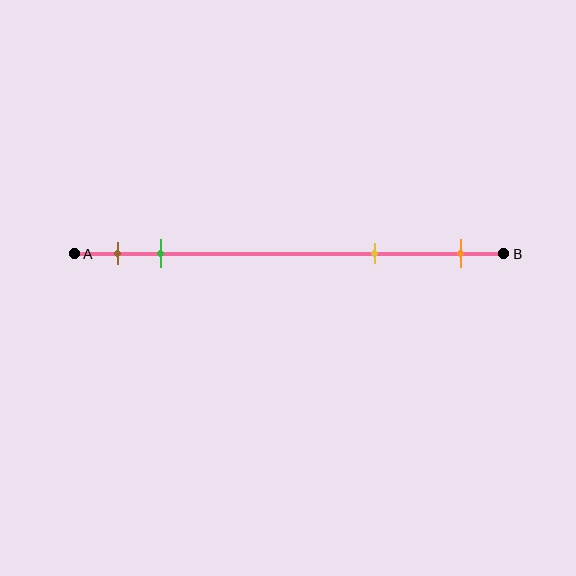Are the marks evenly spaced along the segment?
No, the marks are not evenly spaced.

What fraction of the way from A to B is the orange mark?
The orange mark is approximately 90% (0.9) of the way from A to B.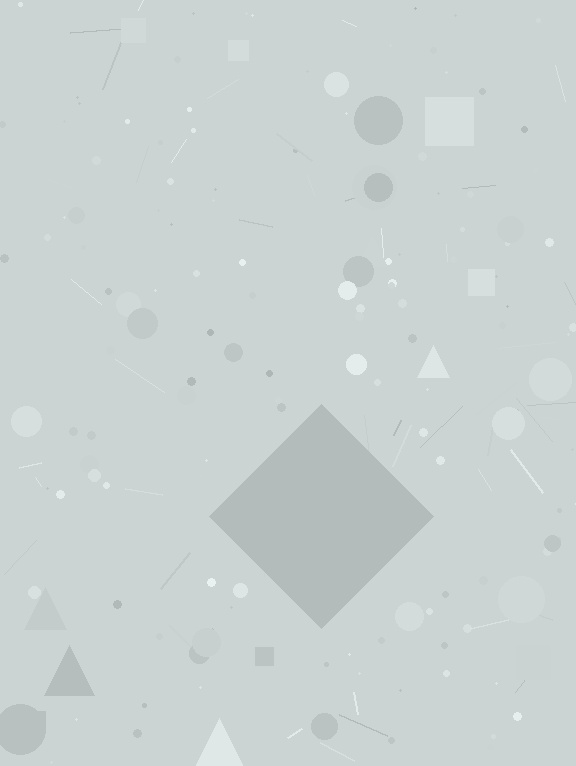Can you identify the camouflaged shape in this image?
The camouflaged shape is a diamond.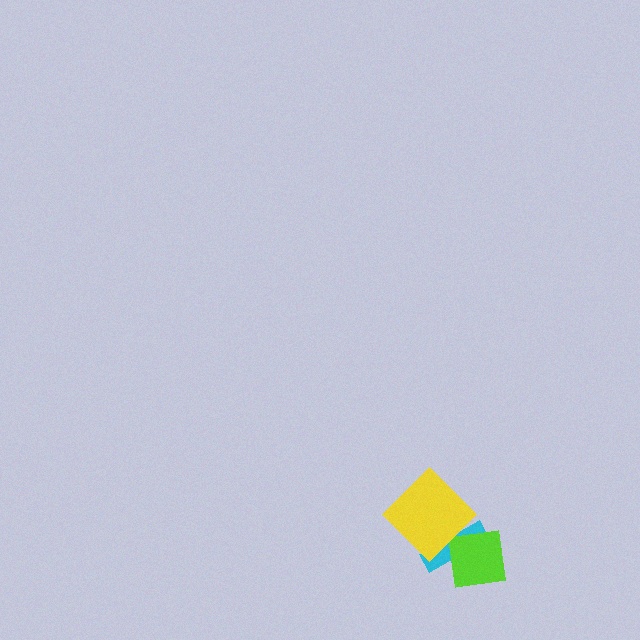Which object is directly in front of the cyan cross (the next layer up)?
The lime square is directly in front of the cyan cross.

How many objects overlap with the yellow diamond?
2 objects overlap with the yellow diamond.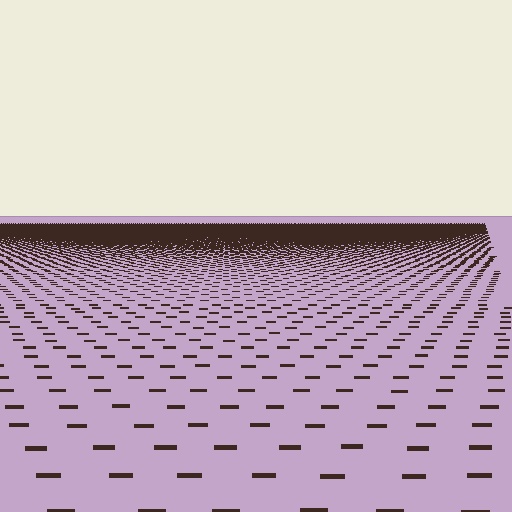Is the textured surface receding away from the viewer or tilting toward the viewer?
The surface is receding away from the viewer. Texture elements get smaller and denser toward the top.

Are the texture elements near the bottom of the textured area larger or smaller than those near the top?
Larger. Near the bottom, elements are closer to the viewer and appear at a bigger on-screen size.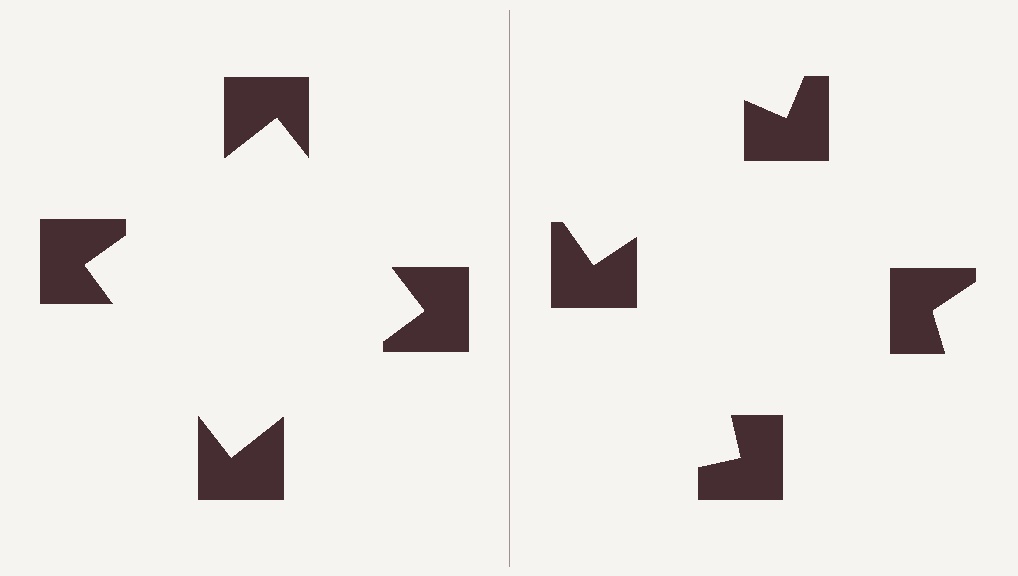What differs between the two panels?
The notched squares are positioned identically on both sides; only the wedge orientations differ. On the left they align to a square; on the right they are misaligned.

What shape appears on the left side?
An illusory square.